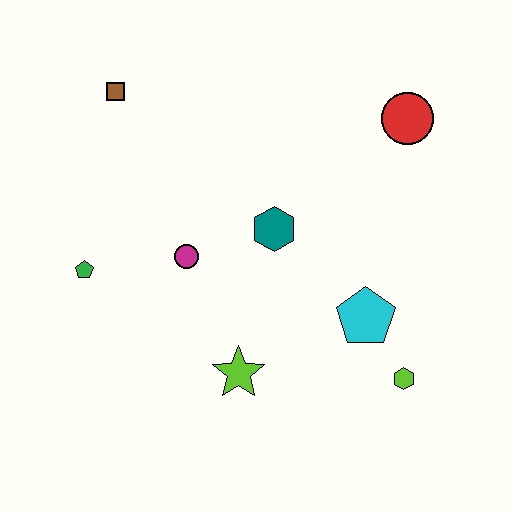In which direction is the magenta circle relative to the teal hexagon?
The magenta circle is to the left of the teal hexagon.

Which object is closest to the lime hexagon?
The cyan pentagon is closest to the lime hexagon.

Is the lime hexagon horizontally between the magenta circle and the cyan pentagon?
No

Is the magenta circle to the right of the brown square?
Yes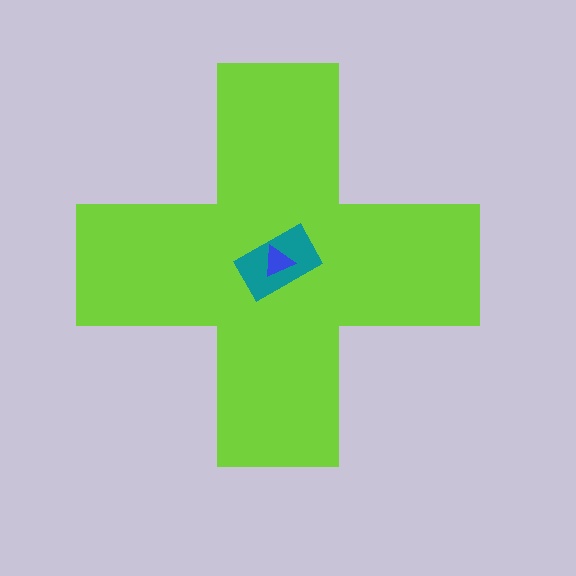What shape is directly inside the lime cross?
The teal rectangle.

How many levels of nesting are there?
3.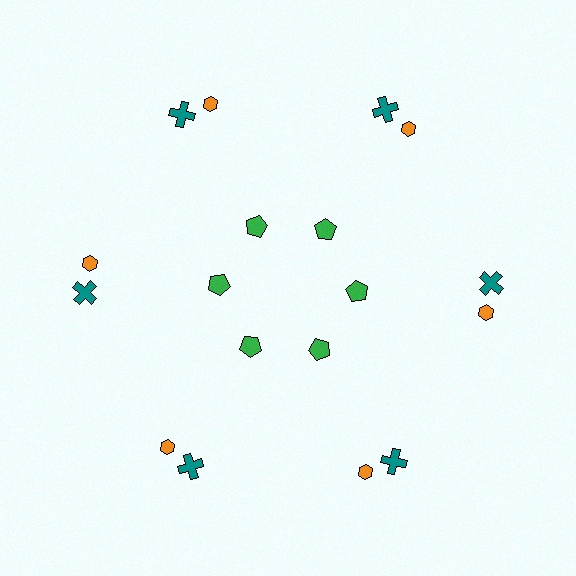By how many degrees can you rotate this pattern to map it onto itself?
The pattern maps onto itself every 60 degrees of rotation.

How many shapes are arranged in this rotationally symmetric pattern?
There are 18 shapes, arranged in 6 groups of 3.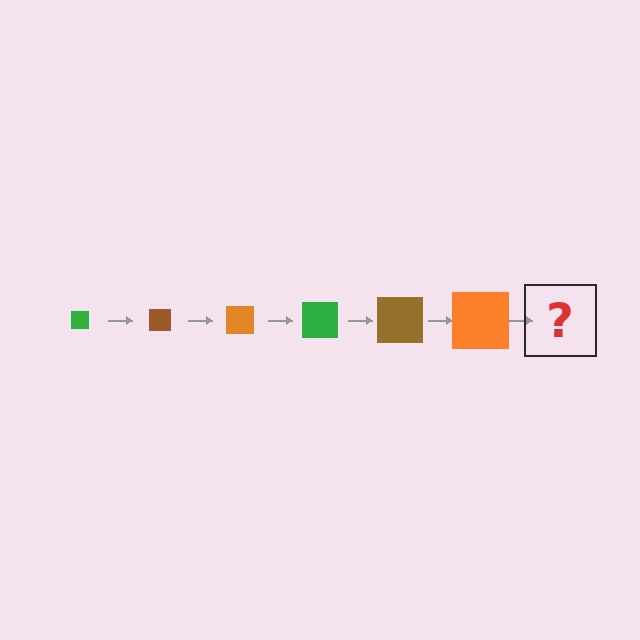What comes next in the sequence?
The next element should be a green square, larger than the previous one.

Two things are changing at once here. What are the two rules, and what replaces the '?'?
The two rules are that the square grows larger each step and the color cycles through green, brown, and orange. The '?' should be a green square, larger than the previous one.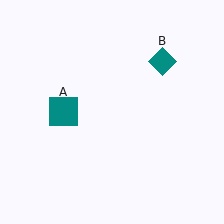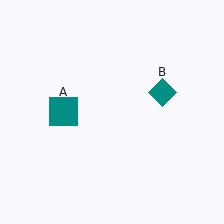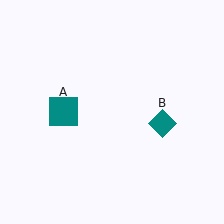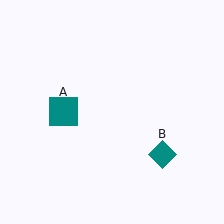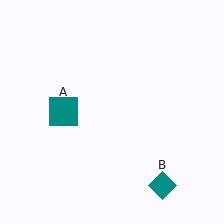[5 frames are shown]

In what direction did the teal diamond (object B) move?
The teal diamond (object B) moved down.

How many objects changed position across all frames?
1 object changed position: teal diamond (object B).